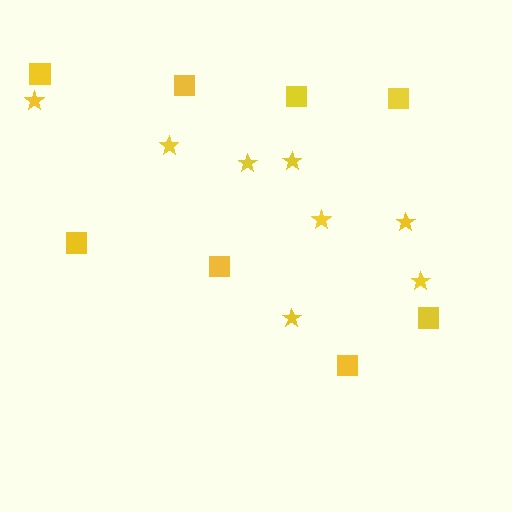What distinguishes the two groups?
There are 2 groups: one group of stars (8) and one group of squares (8).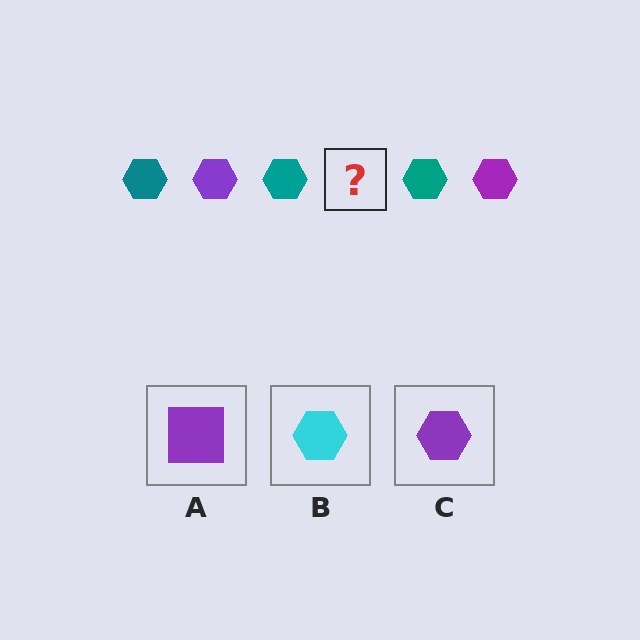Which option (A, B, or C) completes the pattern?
C.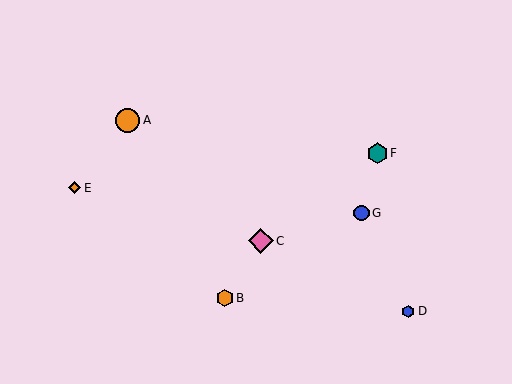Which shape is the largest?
The pink diamond (labeled C) is the largest.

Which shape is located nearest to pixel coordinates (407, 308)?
The blue hexagon (labeled D) at (408, 311) is nearest to that location.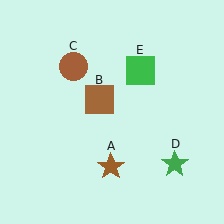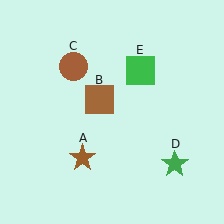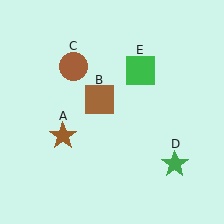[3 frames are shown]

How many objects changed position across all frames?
1 object changed position: brown star (object A).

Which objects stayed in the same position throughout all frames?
Brown square (object B) and brown circle (object C) and green star (object D) and green square (object E) remained stationary.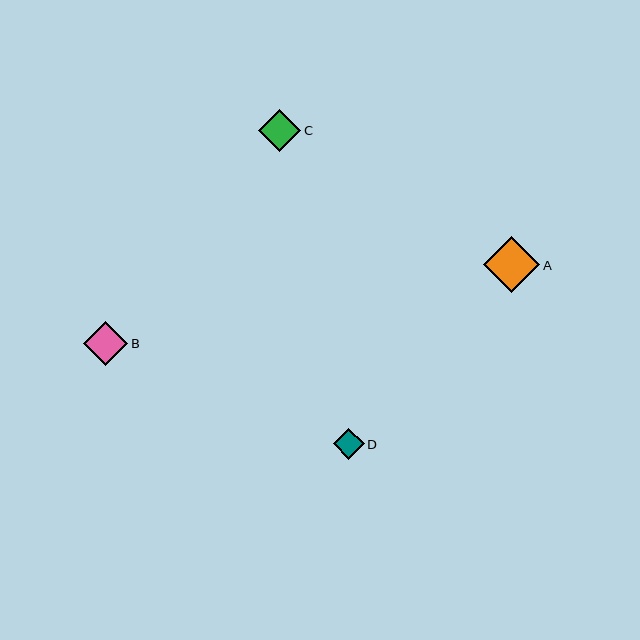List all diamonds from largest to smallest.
From largest to smallest: A, B, C, D.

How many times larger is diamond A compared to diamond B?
Diamond A is approximately 1.3 times the size of diamond B.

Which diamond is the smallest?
Diamond D is the smallest with a size of approximately 31 pixels.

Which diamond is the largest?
Diamond A is the largest with a size of approximately 57 pixels.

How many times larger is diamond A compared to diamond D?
Diamond A is approximately 1.8 times the size of diamond D.